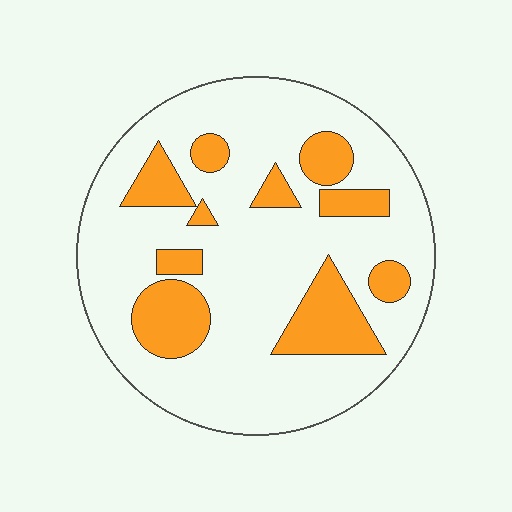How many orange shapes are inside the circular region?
10.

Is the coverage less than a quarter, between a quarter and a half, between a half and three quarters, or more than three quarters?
Less than a quarter.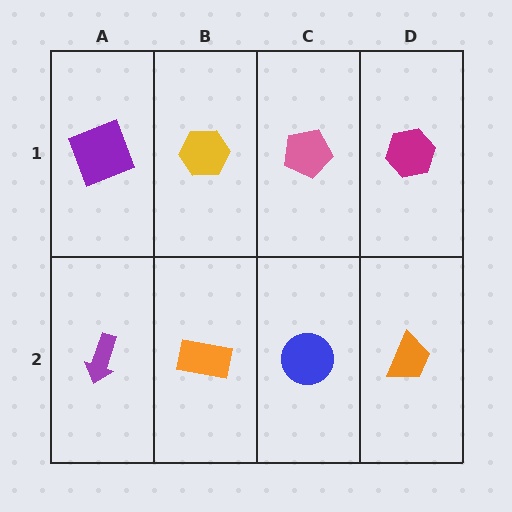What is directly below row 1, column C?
A blue circle.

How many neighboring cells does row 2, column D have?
2.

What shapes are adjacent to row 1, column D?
An orange trapezoid (row 2, column D), a pink pentagon (row 1, column C).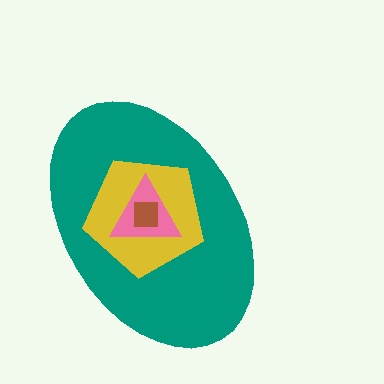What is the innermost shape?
The brown square.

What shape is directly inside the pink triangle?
The brown square.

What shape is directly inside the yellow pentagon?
The pink triangle.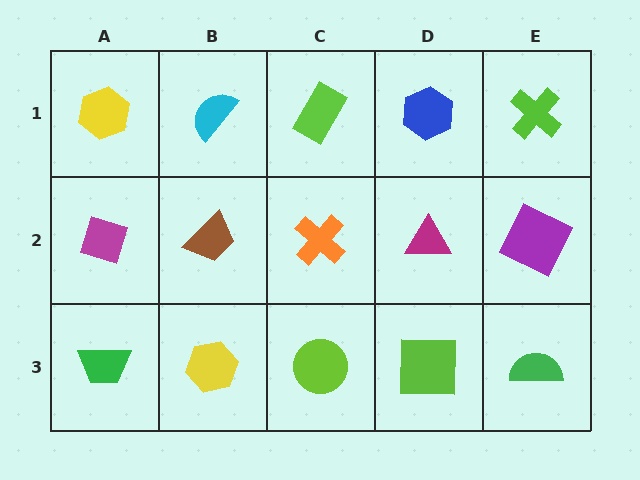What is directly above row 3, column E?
A purple square.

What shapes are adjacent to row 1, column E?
A purple square (row 2, column E), a blue hexagon (row 1, column D).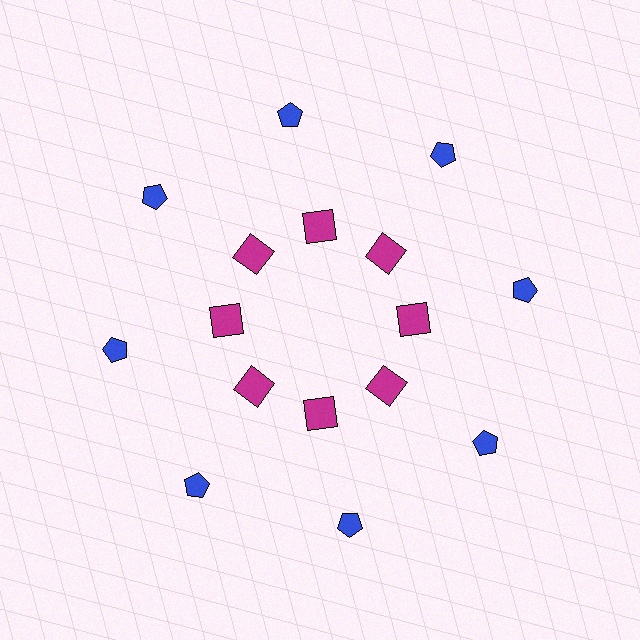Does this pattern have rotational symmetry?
Yes, this pattern has 8-fold rotational symmetry. It looks the same after rotating 45 degrees around the center.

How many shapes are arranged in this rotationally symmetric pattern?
There are 16 shapes, arranged in 8 groups of 2.